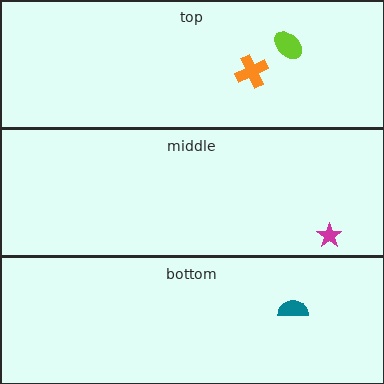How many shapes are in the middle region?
1.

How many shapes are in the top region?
2.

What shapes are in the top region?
The orange cross, the lime ellipse.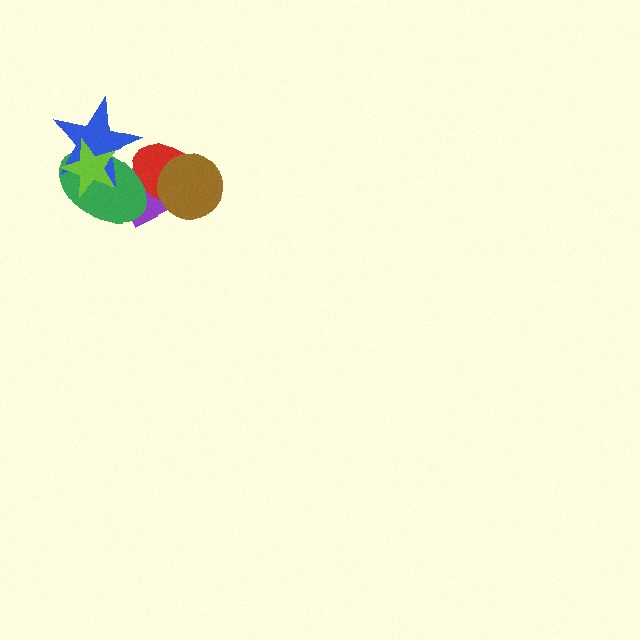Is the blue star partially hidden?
Yes, it is partially covered by another shape.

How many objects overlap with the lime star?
2 objects overlap with the lime star.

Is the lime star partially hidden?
No, no other shape covers it.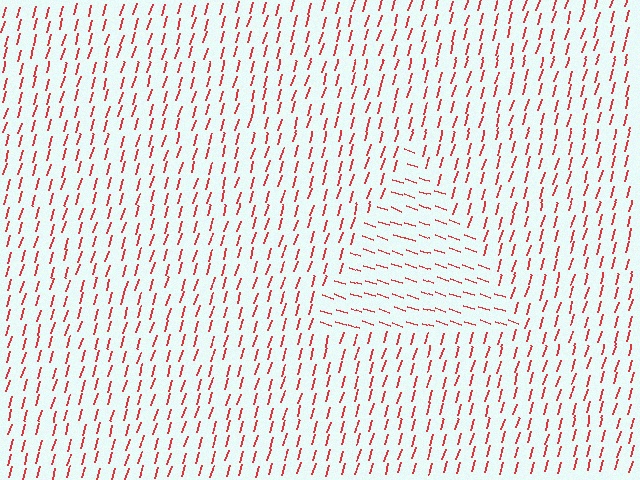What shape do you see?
I see a triangle.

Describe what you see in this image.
The image is filled with small red line segments. A triangle region in the image has lines oriented differently from the surrounding lines, creating a visible texture boundary.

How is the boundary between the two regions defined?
The boundary is defined purely by a change in line orientation (approximately 88 degrees difference). All lines are the same color and thickness.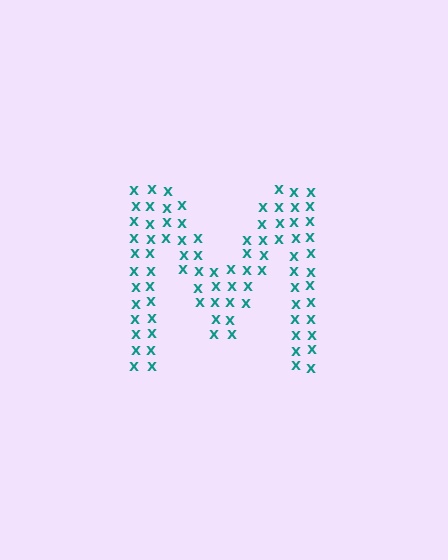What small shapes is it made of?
It is made of small letter X's.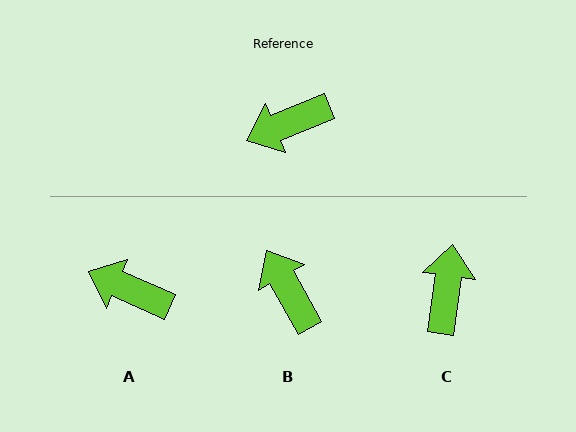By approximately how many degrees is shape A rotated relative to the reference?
Approximately 46 degrees clockwise.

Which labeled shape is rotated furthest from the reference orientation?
C, about 121 degrees away.